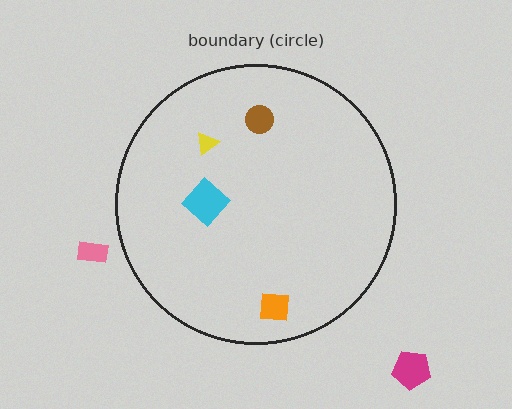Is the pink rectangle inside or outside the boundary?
Outside.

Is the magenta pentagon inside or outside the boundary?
Outside.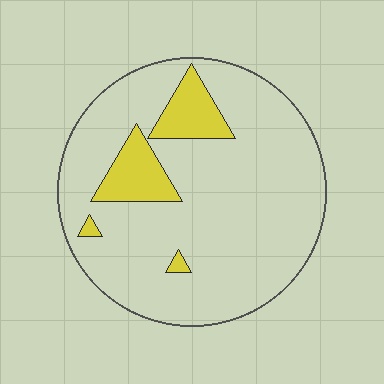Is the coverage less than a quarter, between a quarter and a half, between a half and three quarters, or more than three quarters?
Less than a quarter.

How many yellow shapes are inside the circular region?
4.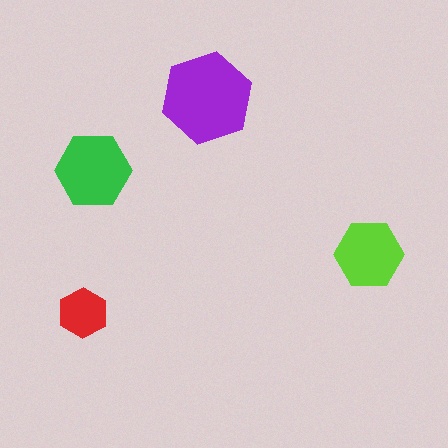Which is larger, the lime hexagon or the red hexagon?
The lime one.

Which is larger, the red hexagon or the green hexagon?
The green one.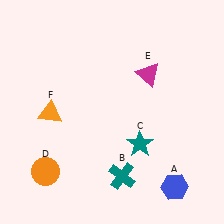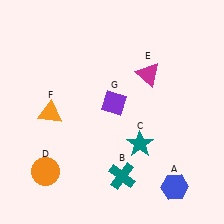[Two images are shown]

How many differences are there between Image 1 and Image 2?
There is 1 difference between the two images.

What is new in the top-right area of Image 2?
A purple diamond (G) was added in the top-right area of Image 2.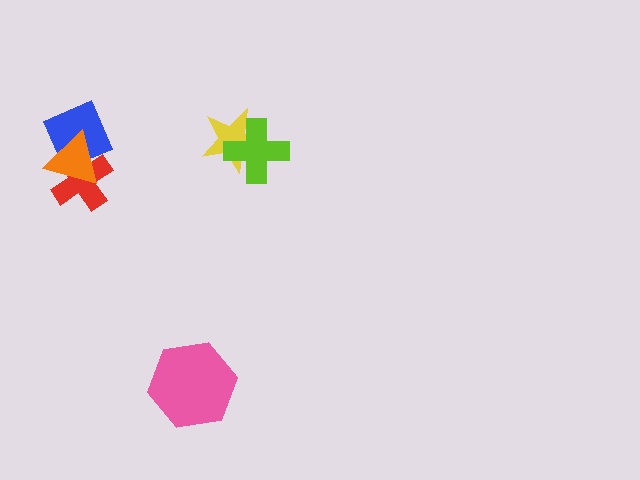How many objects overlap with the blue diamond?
2 objects overlap with the blue diamond.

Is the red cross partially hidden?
Yes, it is partially covered by another shape.